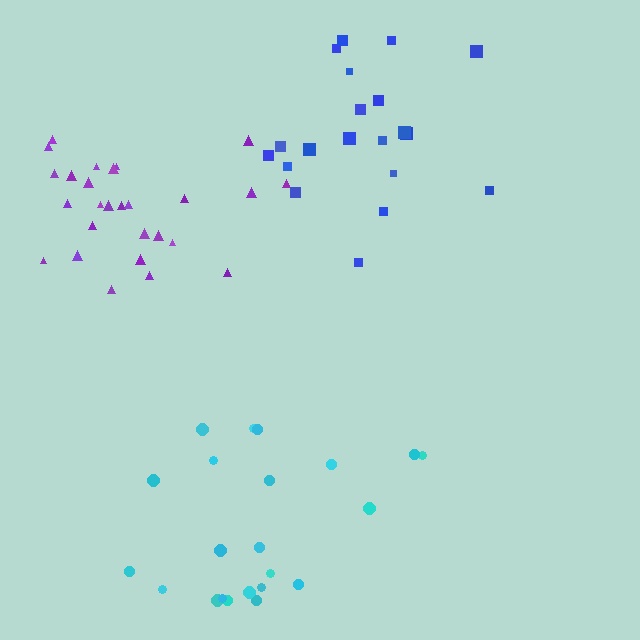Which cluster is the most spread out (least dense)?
Cyan.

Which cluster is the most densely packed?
Purple.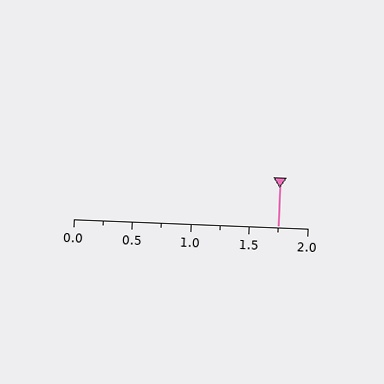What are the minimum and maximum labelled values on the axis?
The axis runs from 0.0 to 2.0.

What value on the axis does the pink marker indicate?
The marker indicates approximately 1.75.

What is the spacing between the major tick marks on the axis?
The major ticks are spaced 0.5 apart.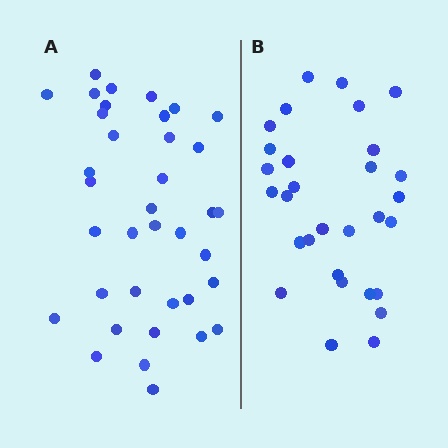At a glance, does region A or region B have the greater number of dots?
Region A (the left region) has more dots.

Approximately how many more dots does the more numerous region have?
Region A has roughly 8 or so more dots than region B.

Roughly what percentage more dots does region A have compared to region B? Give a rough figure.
About 25% more.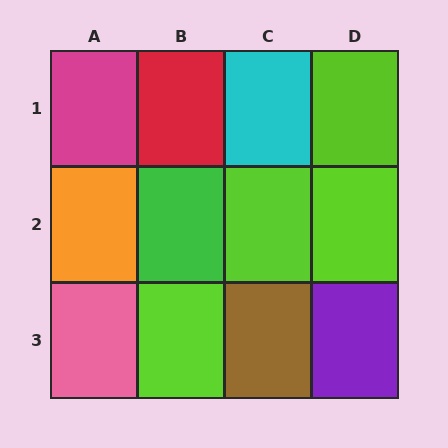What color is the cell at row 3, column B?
Lime.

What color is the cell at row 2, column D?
Lime.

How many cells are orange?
1 cell is orange.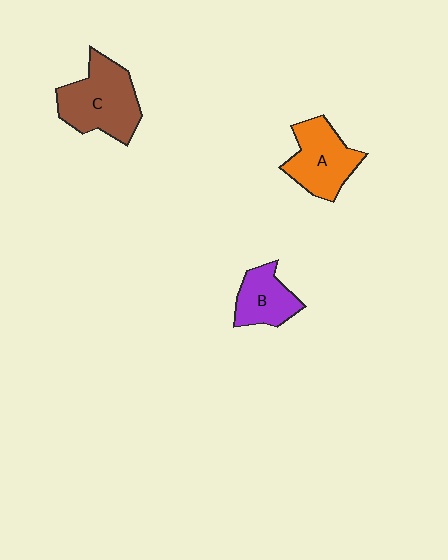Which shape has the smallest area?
Shape B (purple).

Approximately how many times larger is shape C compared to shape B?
Approximately 1.7 times.